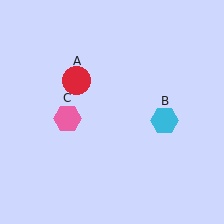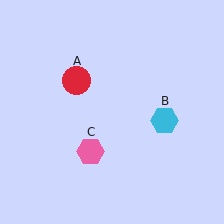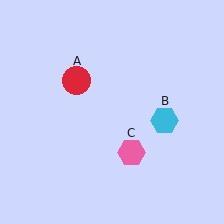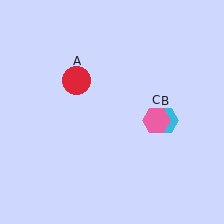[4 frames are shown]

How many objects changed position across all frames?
1 object changed position: pink hexagon (object C).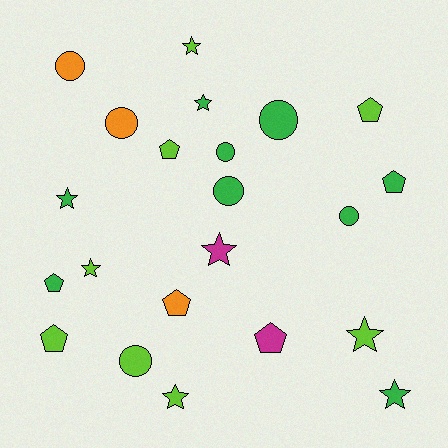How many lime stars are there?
There are 4 lime stars.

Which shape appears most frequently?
Star, with 8 objects.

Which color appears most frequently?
Green, with 9 objects.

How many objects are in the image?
There are 22 objects.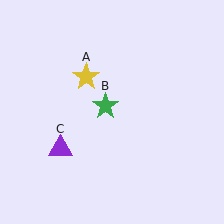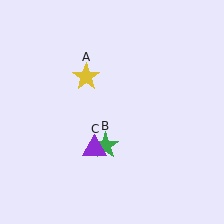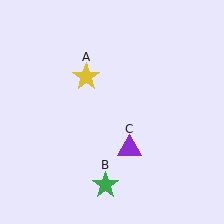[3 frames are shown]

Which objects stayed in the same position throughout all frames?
Yellow star (object A) remained stationary.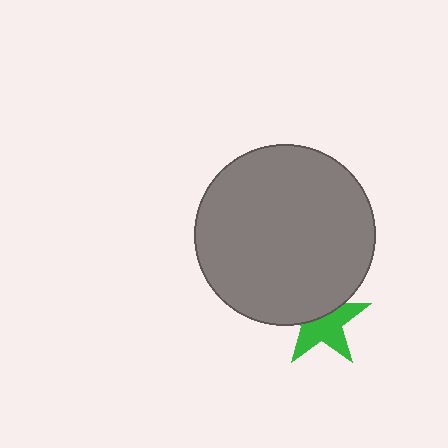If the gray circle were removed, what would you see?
You would see the complete green star.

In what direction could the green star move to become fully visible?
The green star could move down. That would shift it out from behind the gray circle entirely.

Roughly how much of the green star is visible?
About half of it is visible (roughly 58%).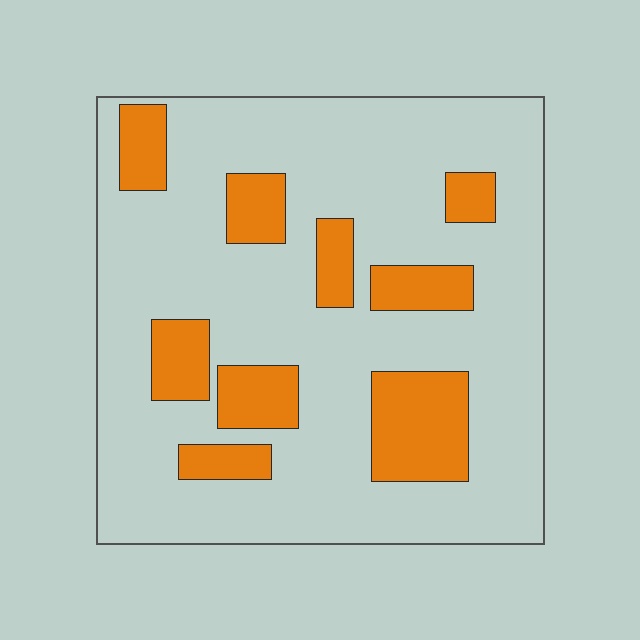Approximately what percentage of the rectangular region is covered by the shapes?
Approximately 20%.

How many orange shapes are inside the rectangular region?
9.